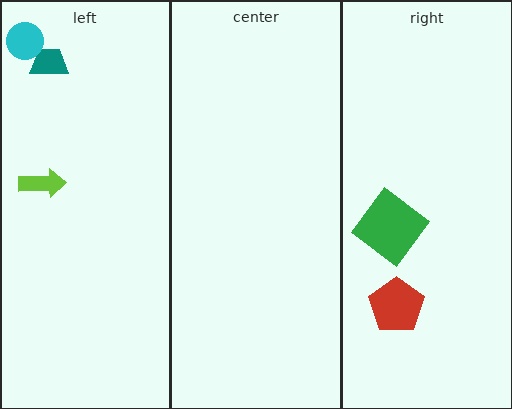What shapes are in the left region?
The teal trapezoid, the lime arrow, the cyan circle.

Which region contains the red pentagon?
The right region.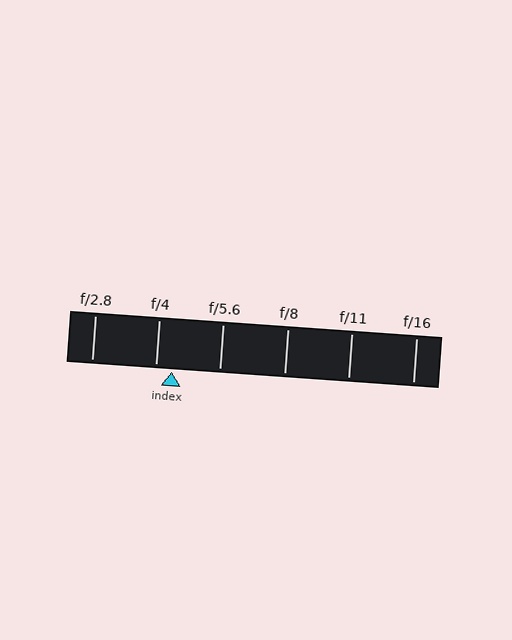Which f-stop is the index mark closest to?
The index mark is closest to f/4.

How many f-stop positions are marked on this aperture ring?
There are 6 f-stop positions marked.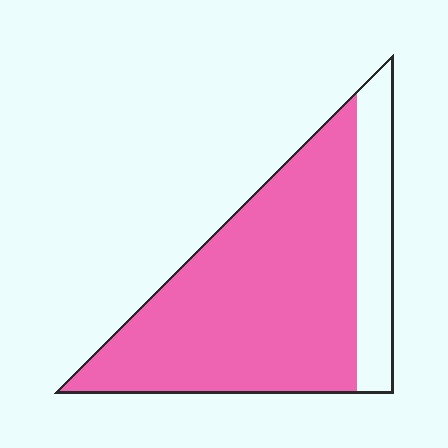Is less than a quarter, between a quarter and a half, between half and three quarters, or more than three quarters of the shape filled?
More than three quarters.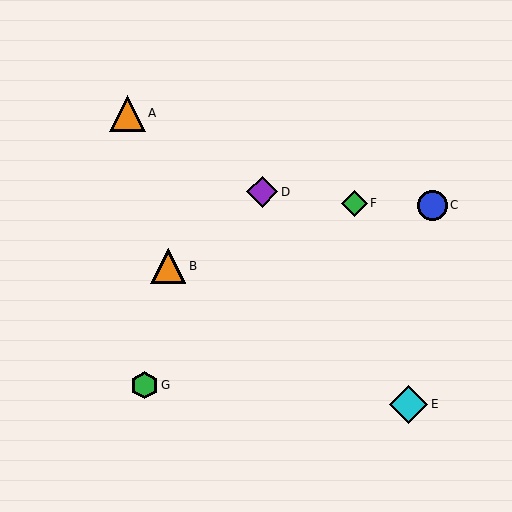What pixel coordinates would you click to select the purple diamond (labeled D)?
Click at (262, 192) to select the purple diamond D.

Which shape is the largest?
The cyan diamond (labeled E) is the largest.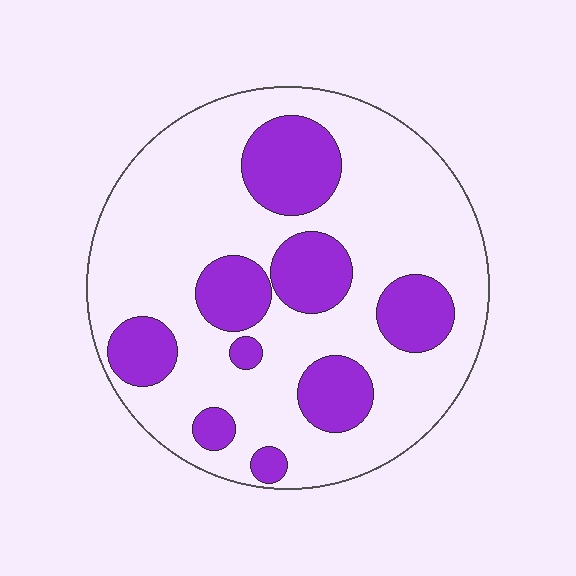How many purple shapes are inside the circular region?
9.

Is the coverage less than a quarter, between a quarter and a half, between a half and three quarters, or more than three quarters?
Between a quarter and a half.